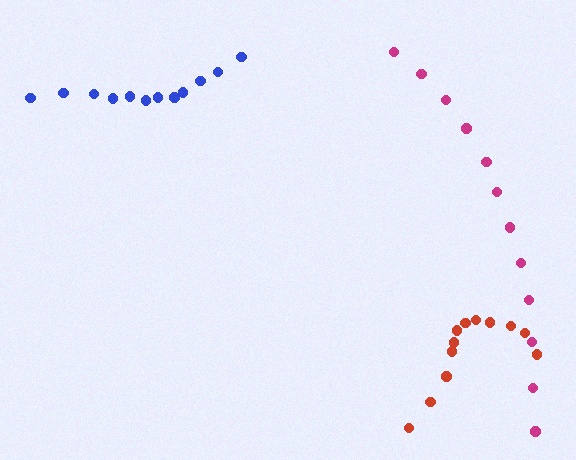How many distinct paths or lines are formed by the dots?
There are 3 distinct paths.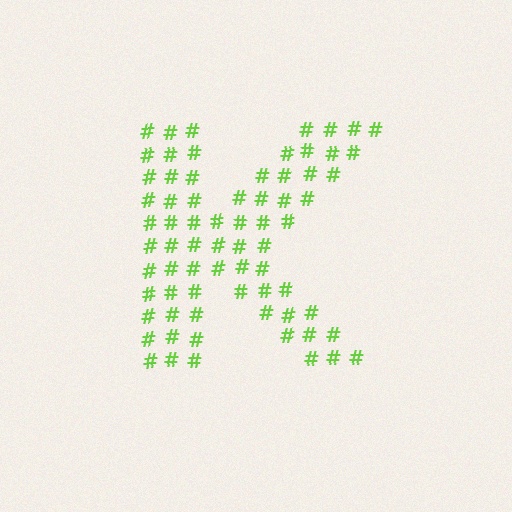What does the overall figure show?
The overall figure shows the letter K.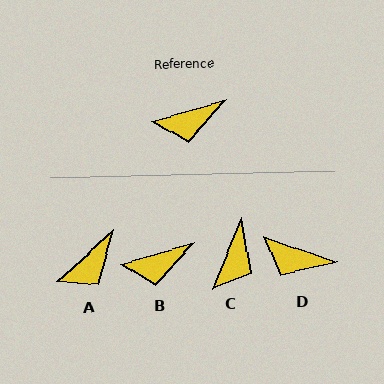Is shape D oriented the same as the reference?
No, it is off by about 35 degrees.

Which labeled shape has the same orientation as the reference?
B.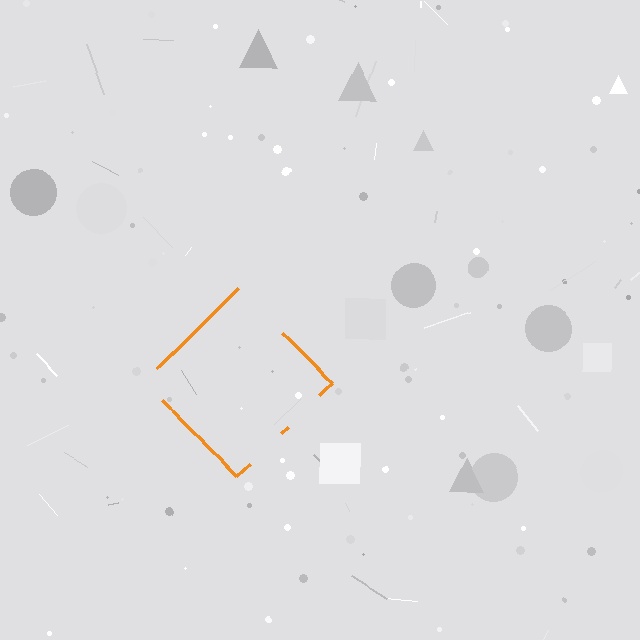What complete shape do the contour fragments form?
The contour fragments form a diamond.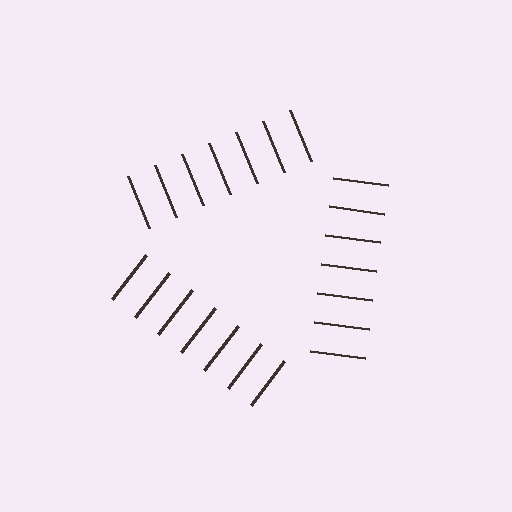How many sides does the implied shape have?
3 sides — the line-ends trace a triangle.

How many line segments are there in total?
21 — 7 along each of the 3 edges.